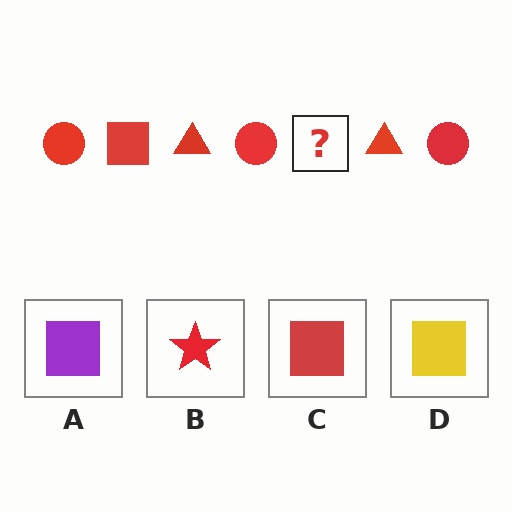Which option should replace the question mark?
Option C.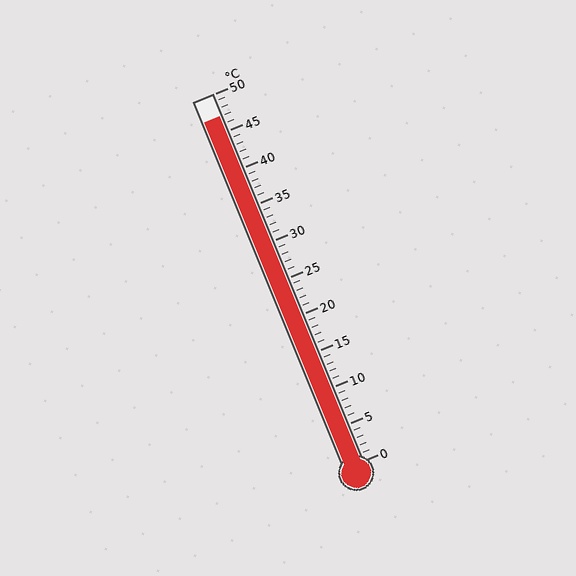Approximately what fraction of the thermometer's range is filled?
The thermometer is filled to approximately 95% of its range.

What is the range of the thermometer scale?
The thermometer scale ranges from 0°C to 50°C.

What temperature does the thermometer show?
The thermometer shows approximately 47°C.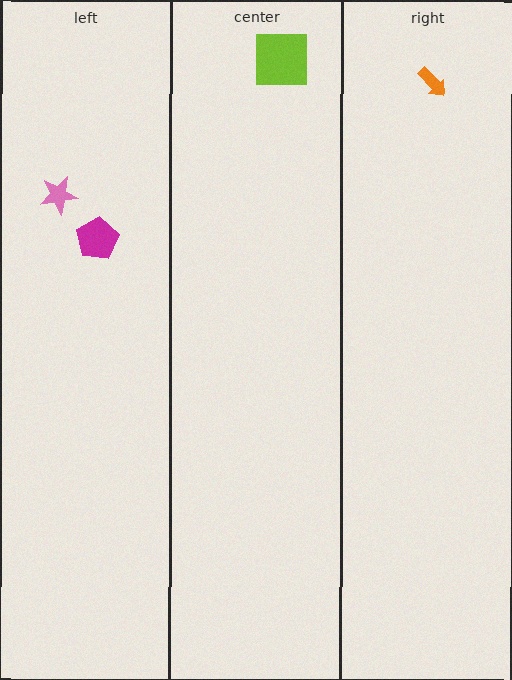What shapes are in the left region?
The magenta pentagon, the pink star.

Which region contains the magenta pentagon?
The left region.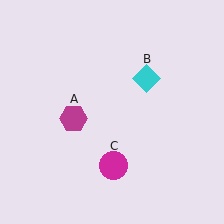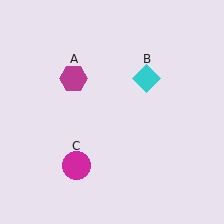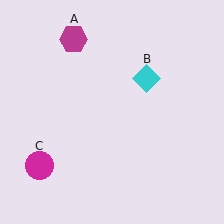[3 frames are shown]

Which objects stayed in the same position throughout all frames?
Cyan diamond (object B) remained stationary.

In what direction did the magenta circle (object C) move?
The magenta circle (object C) moved left.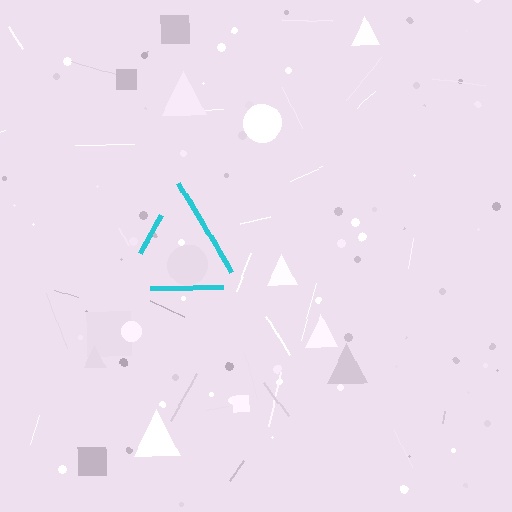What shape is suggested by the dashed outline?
The dashed outline suggests a triangle.